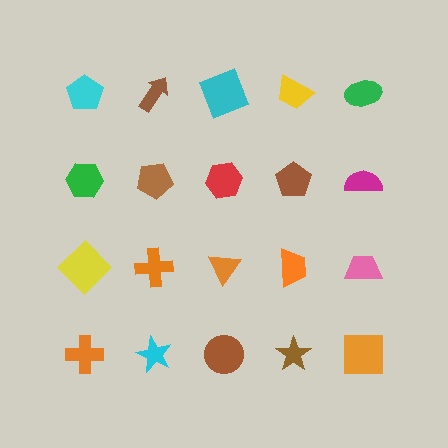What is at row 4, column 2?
A cyan star.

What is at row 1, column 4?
A yellow trapezoid.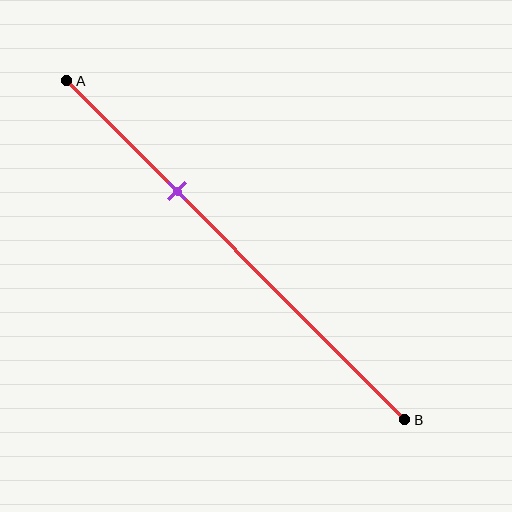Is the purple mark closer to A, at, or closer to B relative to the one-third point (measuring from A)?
The purple mark is approximately at the one-third point of segment AB.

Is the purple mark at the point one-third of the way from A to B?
Yes, the mark is approximately at the one-third point.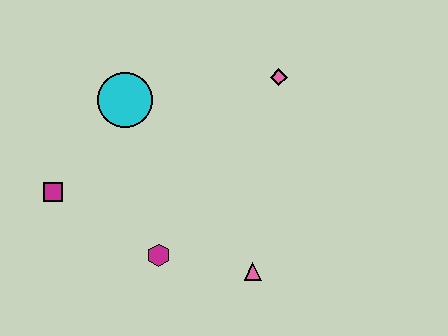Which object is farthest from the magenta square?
The pink diamond is farthest from the magenta square.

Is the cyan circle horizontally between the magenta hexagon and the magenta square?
Yes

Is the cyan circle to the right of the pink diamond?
No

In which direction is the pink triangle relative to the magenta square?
The pink triangle is to the right of the magenta square.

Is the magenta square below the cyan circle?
Yes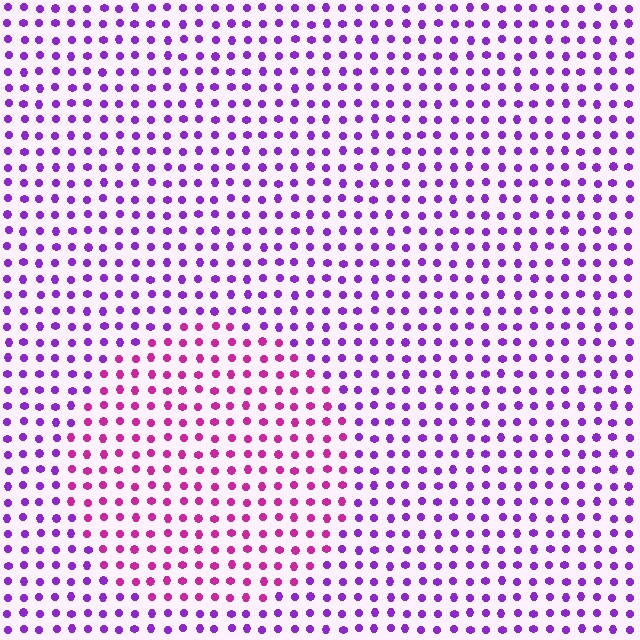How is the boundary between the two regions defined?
The boundary is defined purely by a slight shift in hue (about 38 degrees). Spacing, size, and orientation are identical on both sides.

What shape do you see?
I see a circle.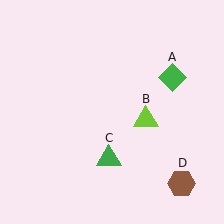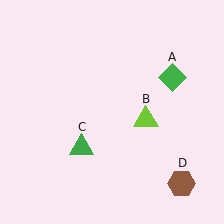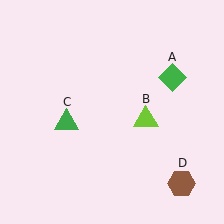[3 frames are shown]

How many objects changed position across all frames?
1 object changed position: green triangle (object C).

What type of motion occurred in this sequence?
The green triangle (object C) rotated clockwise around the center of the scene.